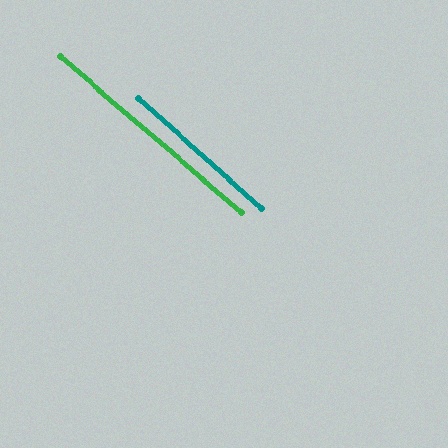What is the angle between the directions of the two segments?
Approximately 1 degree.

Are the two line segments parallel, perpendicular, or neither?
Parallel — their directions differ by only 1.3°.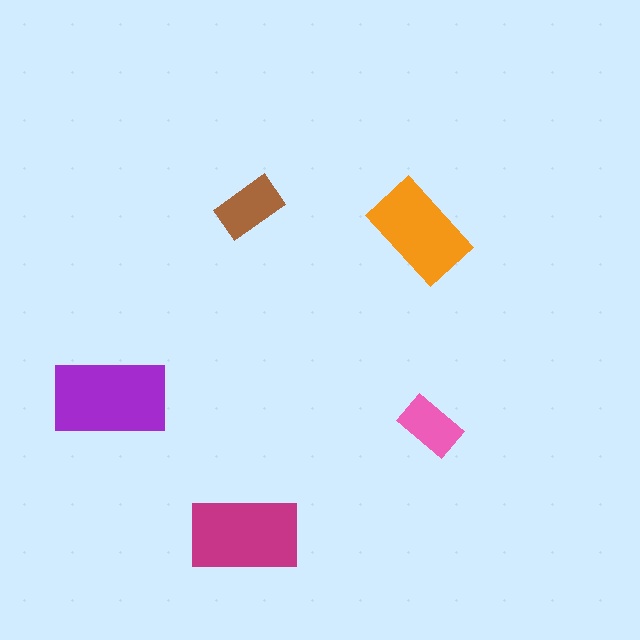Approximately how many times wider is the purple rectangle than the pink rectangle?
About 2 times wider.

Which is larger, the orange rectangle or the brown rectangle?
The orange one.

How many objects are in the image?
There are 5 objects in the image.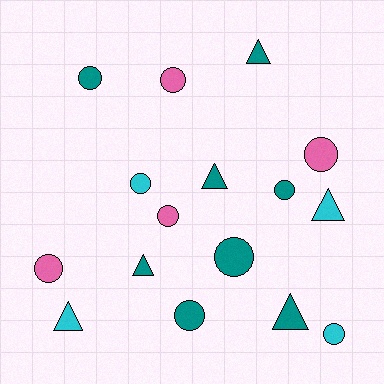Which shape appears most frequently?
Circle, with 10 objects.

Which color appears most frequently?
Teal, with 8 objects.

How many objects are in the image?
There are 16 objects.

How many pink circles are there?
There are 4 pink circles.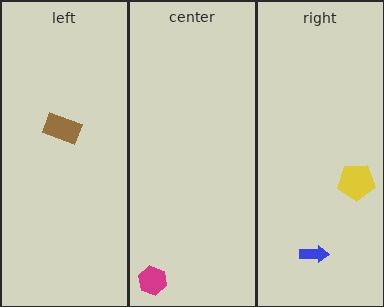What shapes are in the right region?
The yellow pentagon, the blue arrow.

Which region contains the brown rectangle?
The left region.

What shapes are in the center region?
The magenta hexagon.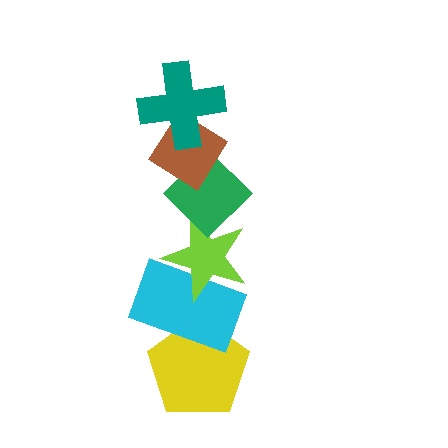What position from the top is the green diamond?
The green diamond is 3rd from the top.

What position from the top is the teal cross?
The teal cross is 1st from the top.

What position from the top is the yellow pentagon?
The yellow pentagon is 6th from the top.